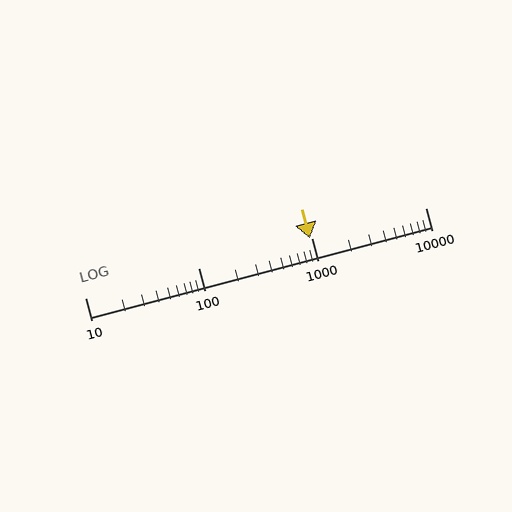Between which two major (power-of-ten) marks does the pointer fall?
The pointer is between 100 and 1000.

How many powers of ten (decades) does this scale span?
The scale spans 3 decades, from 10 to 10000.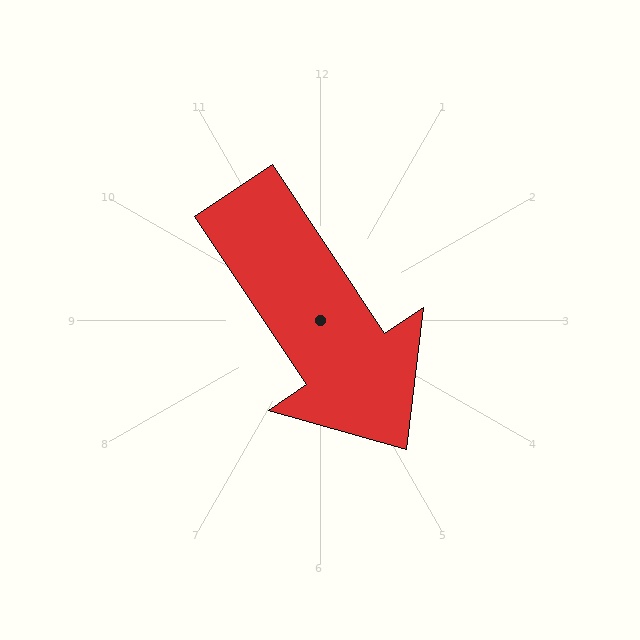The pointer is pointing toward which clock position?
Roughly 5 o'clock.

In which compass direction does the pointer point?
Southeast.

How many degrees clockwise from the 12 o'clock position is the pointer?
Approximately 146 degrees.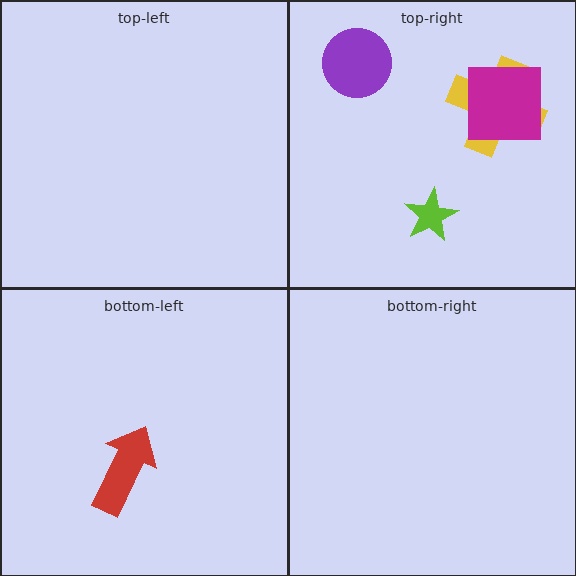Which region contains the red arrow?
The bottom-left region.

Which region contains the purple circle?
The top-right region.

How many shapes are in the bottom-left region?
1.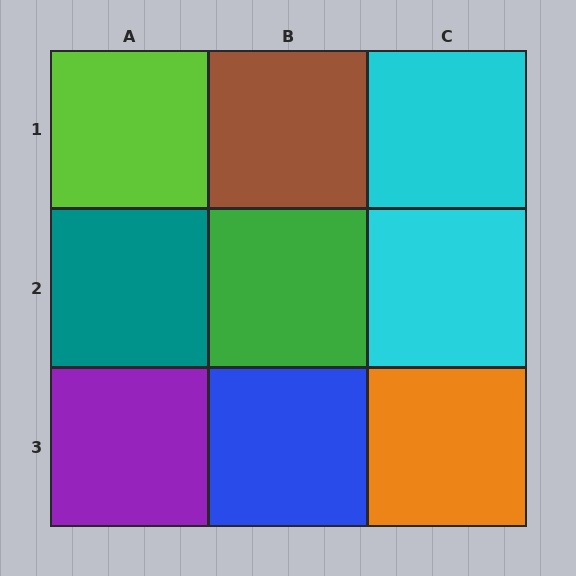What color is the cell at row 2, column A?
Teal.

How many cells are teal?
1 cell is teal.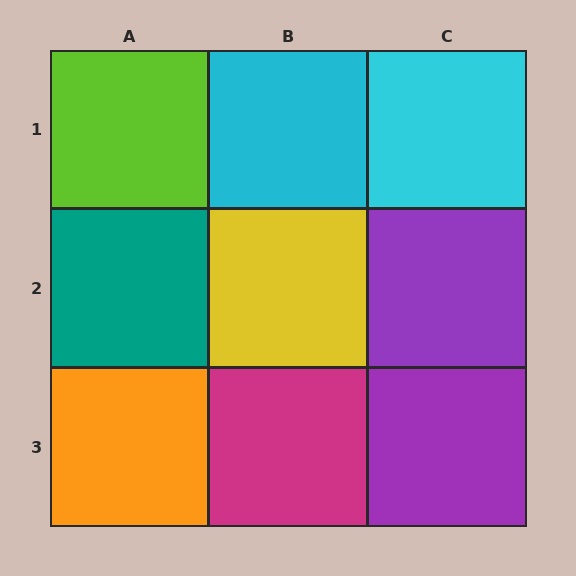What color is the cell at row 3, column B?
Magenta.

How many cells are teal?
1 cell is teal.